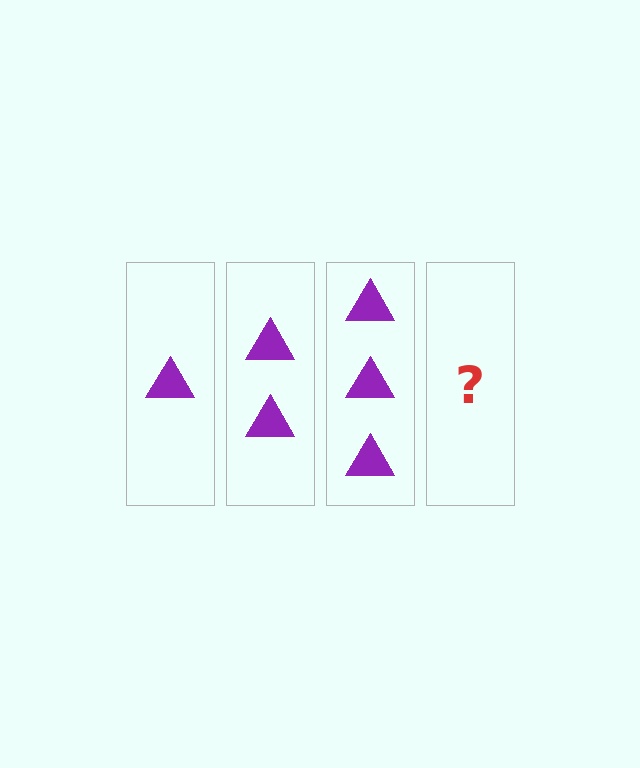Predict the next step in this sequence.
The next step is 4 triangles.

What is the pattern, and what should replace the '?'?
The pattern is that each step adds one more triangle. The '?' should be 4 triangles.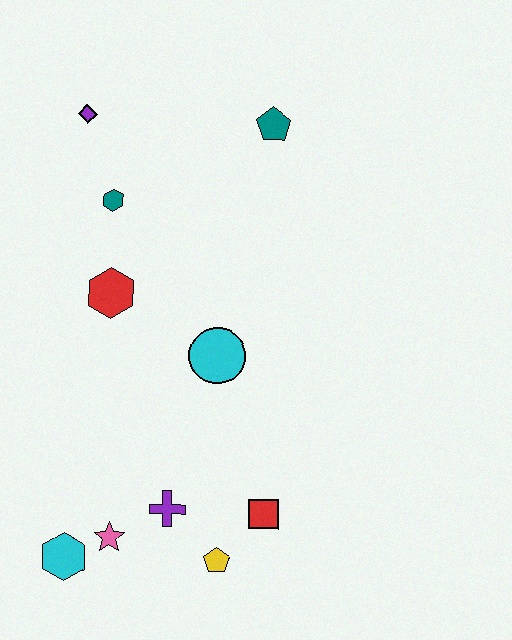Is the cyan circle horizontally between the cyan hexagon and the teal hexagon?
No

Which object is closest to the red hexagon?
The teal hexagon is closest to the red hexagon.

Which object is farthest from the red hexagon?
The yellow pentagon is farthest from the red hexagon.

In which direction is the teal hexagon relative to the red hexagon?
The teal hexagon is above the red hexagon.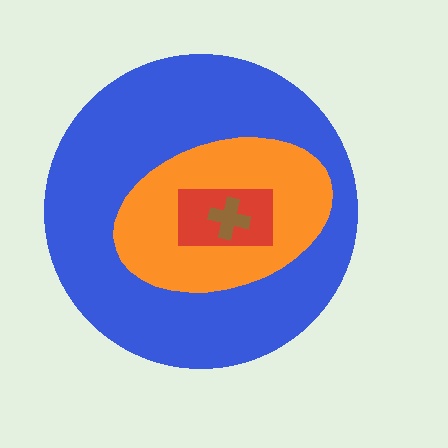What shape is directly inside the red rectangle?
The brown cross.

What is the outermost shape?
The blue circle.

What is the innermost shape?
The brown cross.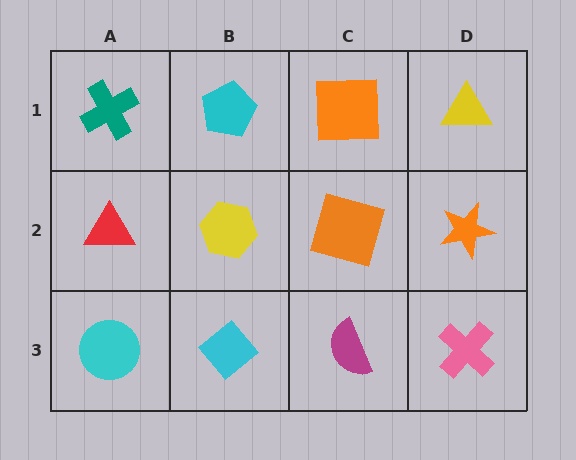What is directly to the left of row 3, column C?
A cyan diamond.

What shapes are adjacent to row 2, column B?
A cyan pentagon (row 1, column B), a cyan diamond (row 3, column B), a red triangle (row 2, column A), an orange square (row 2, column C).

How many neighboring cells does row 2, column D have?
3.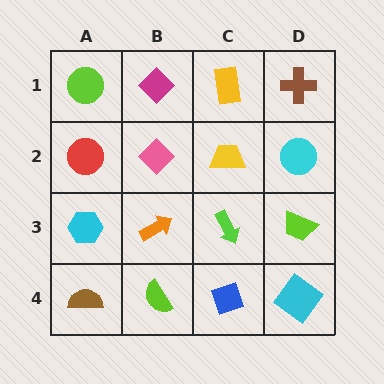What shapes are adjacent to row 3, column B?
A pink diamond (row 2, column B), a lime semicircle (row 4, column B), a cyan hexagon (row 3, column A), a lime arrow (row 3, column C).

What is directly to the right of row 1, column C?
A brown cross.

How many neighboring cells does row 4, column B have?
3.